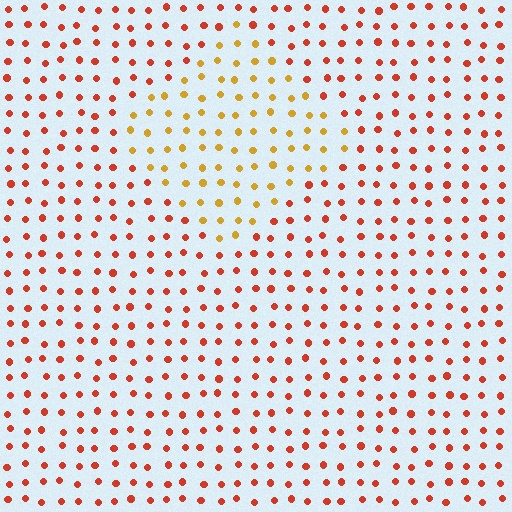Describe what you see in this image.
The image is filled with small red elements in a uniform arrangement. A diamond-shaped region is visible where the elements are tinted to a slightly different hue, forming a subtle color boundary.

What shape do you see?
I see a diamond.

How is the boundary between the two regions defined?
The boundary is defined purely by a slight shift in hue (about 37 degrees). Spacing, size, and orientation are identical on both sides.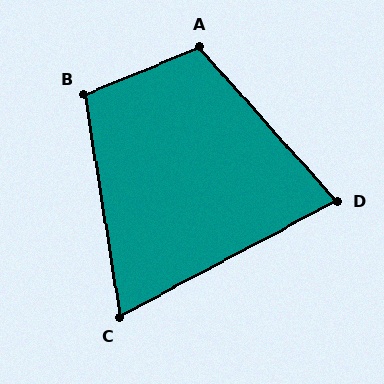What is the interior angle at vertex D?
Approximately 76 degrees (acute).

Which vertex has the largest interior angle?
A, at approximately 109 degrees.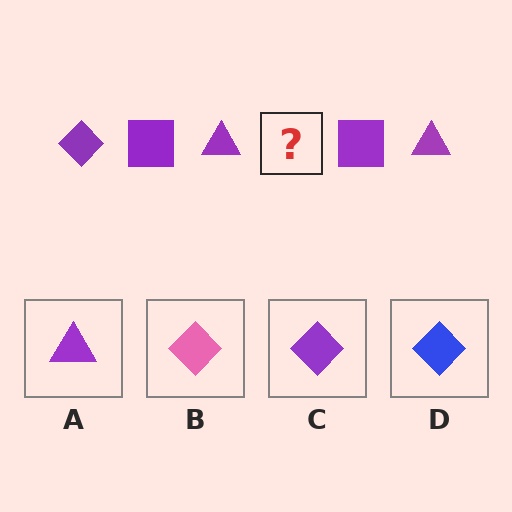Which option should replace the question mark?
Option C.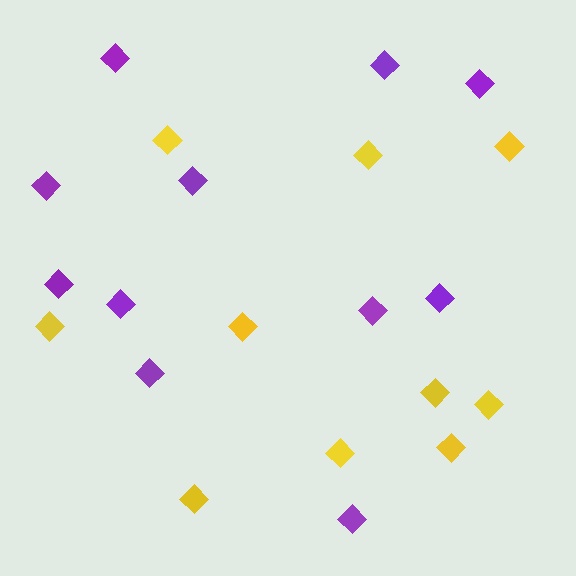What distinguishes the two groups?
There are 2 groups: one group of purple diamonds (11) and one group of yellow diamonds (10).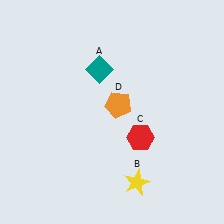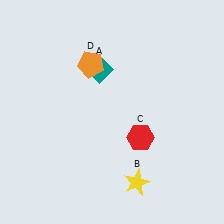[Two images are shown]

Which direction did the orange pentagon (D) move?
The orange pentagon (D) moved up.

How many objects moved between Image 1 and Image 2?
1 object moved between the two images.